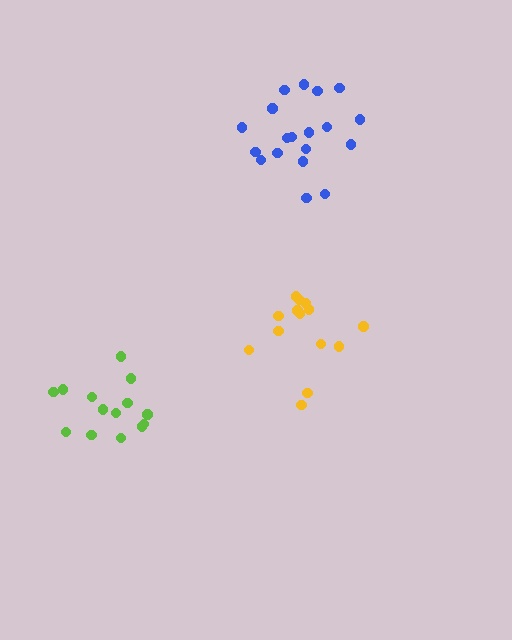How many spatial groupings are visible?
There are 3 spatial groupings.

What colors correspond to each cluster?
The clusters are colored: yellow, lime, blue.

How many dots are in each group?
Group 1: 14 dots, Group 2: 14 dots, Group 3: 19 dots (47 total).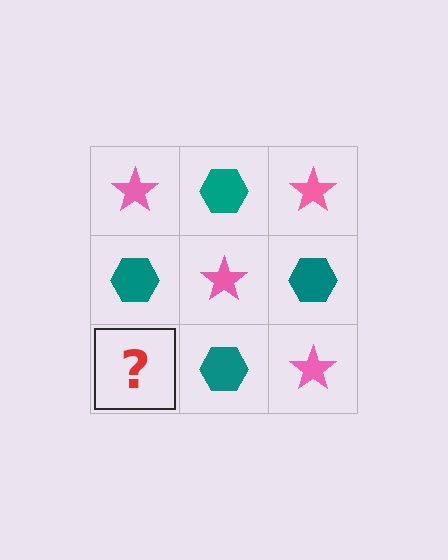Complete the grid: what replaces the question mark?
The question mark should be replaced with a pink star.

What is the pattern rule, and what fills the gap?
The rule is that it alternates pink star and teal hexagon in a checkerboard pattern. The gap should be filled with a pink star.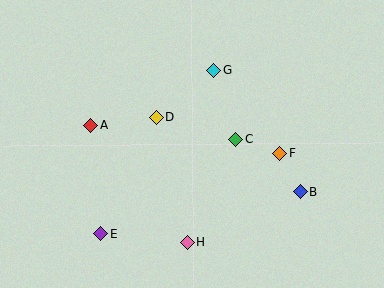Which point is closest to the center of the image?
Point C at (236, 139) is closest to the center.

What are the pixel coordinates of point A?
Point A is at (91, 125).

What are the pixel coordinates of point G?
Point G is at (214, 70).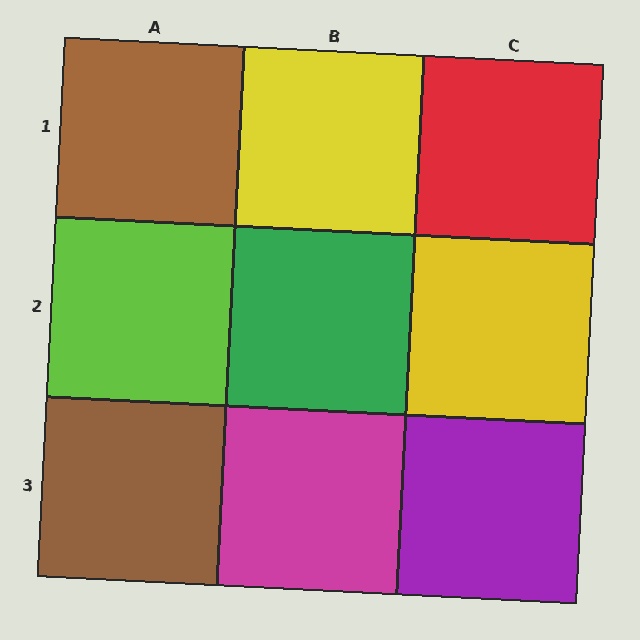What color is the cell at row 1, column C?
Red.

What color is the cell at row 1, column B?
Yellow.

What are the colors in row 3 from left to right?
Brown, magenta, purple.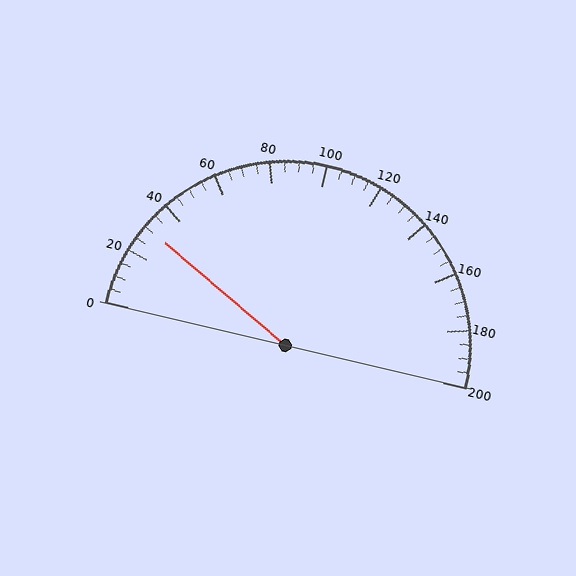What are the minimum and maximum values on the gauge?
The gauge ranges from 0 to 200.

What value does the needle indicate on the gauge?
The needle indicates approximately 30.